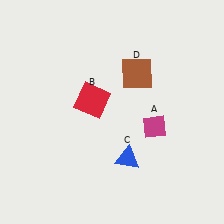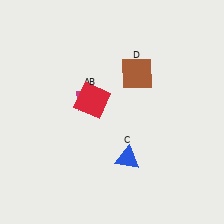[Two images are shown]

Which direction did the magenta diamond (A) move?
The magenta diamond (A) moved left.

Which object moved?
The magenta diamond (A) moved left.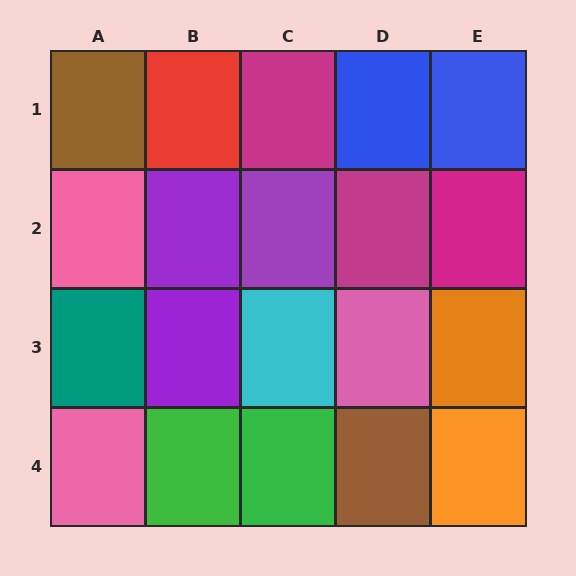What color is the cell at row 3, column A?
Teal.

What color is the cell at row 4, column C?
Green.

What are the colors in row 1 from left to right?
Brown, red, magenta, blue, blue.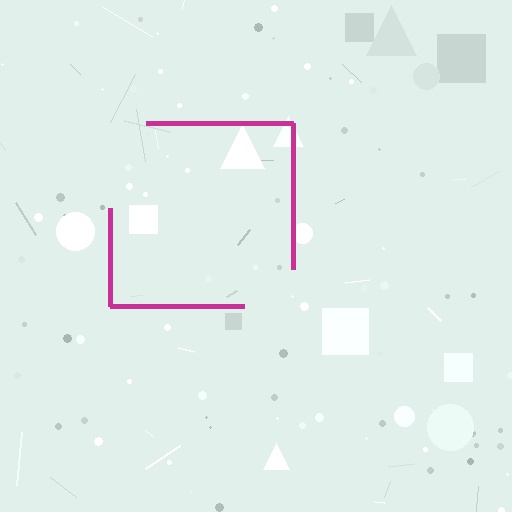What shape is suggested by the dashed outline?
The dashed outline suggests a square.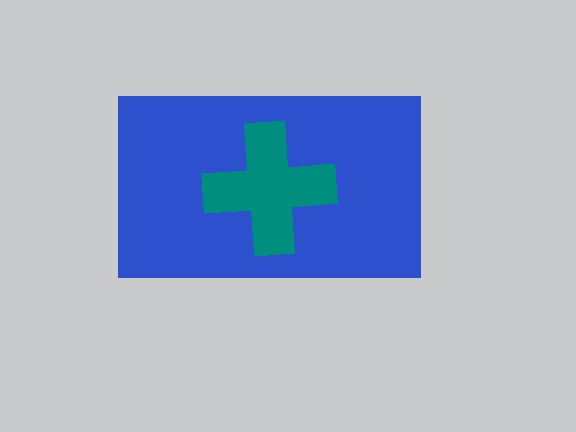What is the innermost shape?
The teal cross.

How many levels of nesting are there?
2.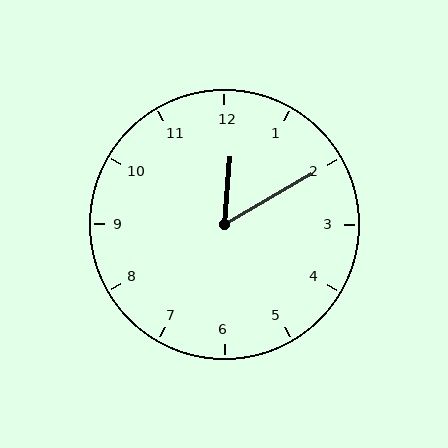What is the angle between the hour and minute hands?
Approximately 55 degrees.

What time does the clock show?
12:10.